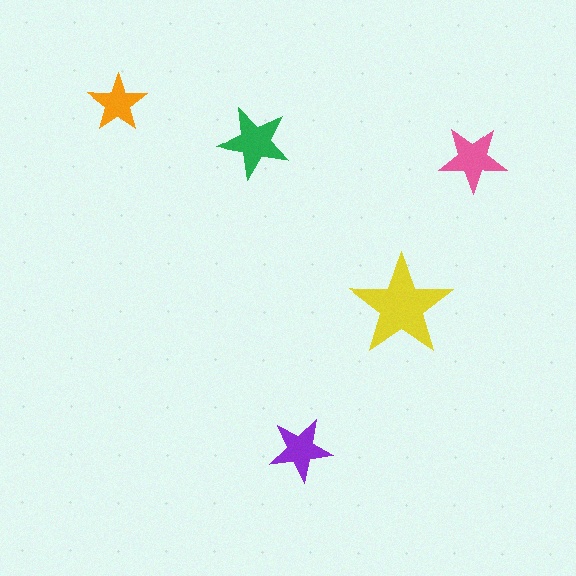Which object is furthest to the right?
The pink star is rightmost.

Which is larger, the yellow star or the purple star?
The yellow one.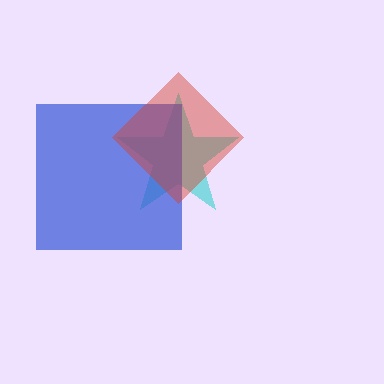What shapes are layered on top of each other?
The layered shapes are: a cyan star, a blue square, a red diamond.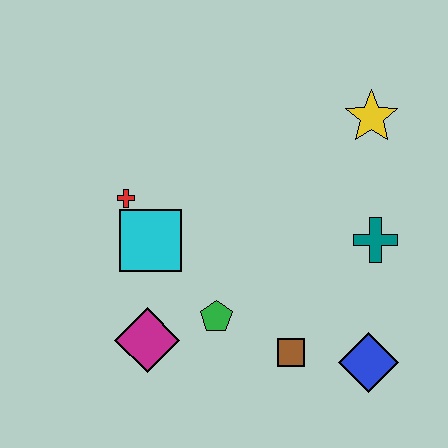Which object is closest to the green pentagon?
The magenta diamond is closest to the green pentagon.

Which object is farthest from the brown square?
The yellow star is farthest from the brown square.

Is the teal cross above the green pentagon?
Yes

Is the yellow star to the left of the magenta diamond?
No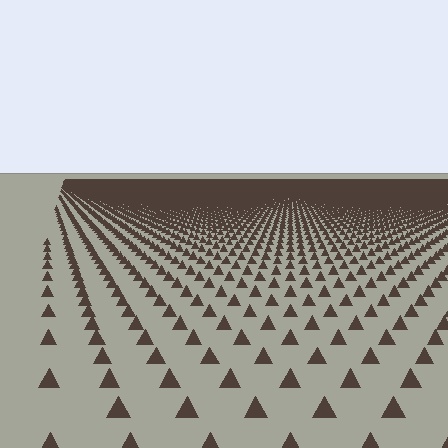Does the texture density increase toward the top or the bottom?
Density increases toward the top.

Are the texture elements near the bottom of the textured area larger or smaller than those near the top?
Larger. Near the bottom, elements are closer to the viewer and appear at a bigger on-screen size.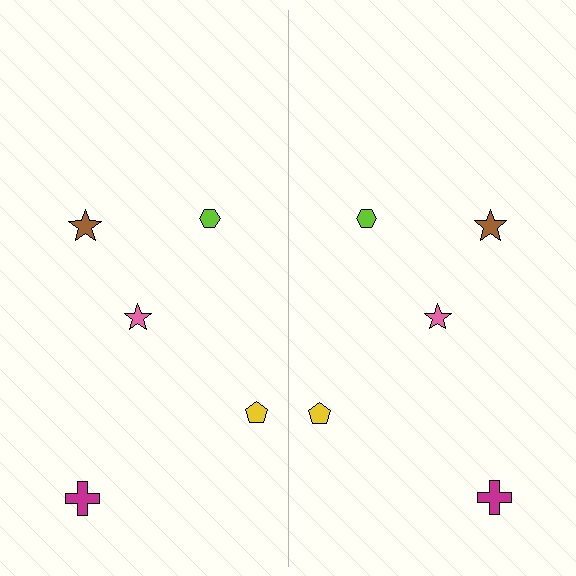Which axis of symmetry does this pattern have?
The pattern has a vertical axis of symmetry running through the center of the image.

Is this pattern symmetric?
Yes, this pattern has bilateral (reflection) symmetry.